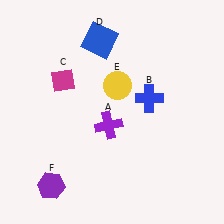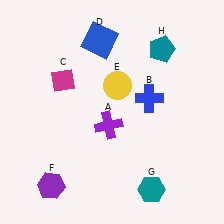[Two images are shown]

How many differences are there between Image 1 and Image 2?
There are 2 differences between the two images.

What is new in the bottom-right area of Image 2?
A teal hexagon (G) was added in the bottom-right area of Image 2.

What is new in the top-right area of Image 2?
A teal pentagon (H) was added in the top-right area of Image 2.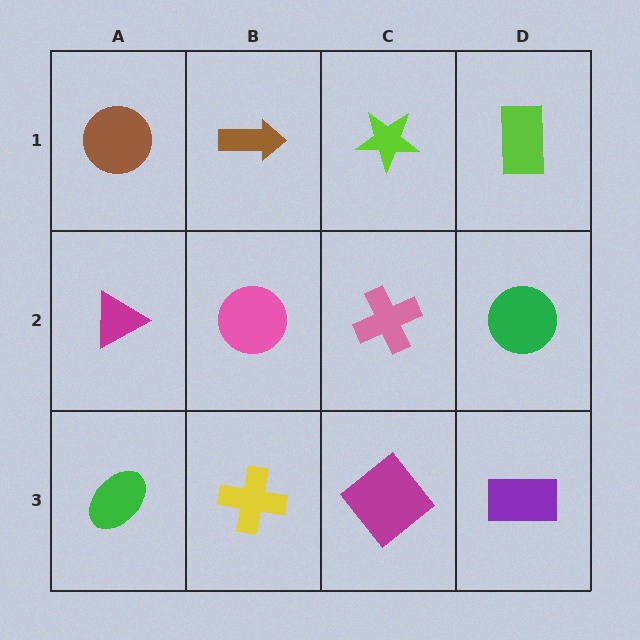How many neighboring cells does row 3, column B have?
3.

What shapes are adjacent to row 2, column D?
A lime rectangle (row 1, column D), a purple rectangle (row 3, column D), a pink cross (row 2, column C).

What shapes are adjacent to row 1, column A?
A magenta triangle (row 2, column A), a brown arrow (row 1, column B).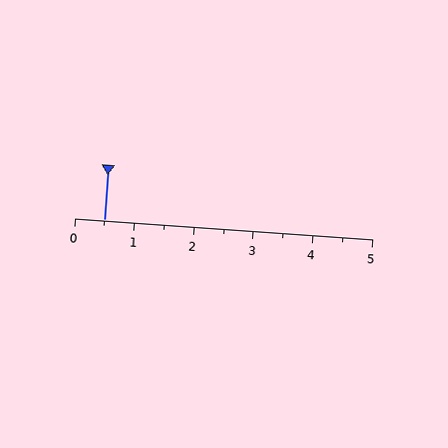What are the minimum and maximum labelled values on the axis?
The axis runs from 0 to 5.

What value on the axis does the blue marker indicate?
The marker indicates approximately 0.5.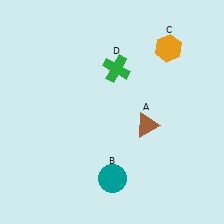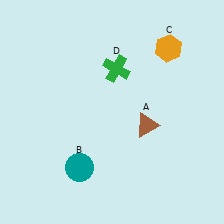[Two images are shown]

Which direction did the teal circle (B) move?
The teal circle (B) moved left.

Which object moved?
The teal circle (B) moved left.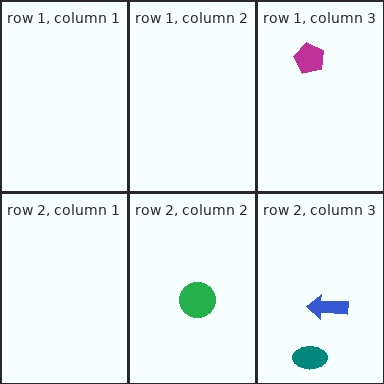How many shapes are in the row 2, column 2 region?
1.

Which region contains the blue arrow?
The row 2, column 3 region.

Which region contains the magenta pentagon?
The row 1, column 3 region.